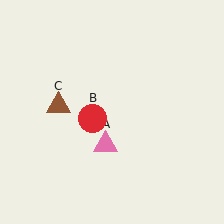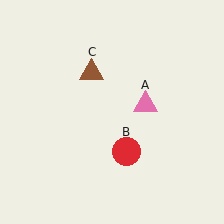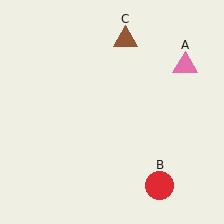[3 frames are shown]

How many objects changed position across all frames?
3 objects changed position: pink triangle (object A), red circle (object B), brown triangle (object C).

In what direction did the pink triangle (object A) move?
The pink triangle (object A) moved up and to the right.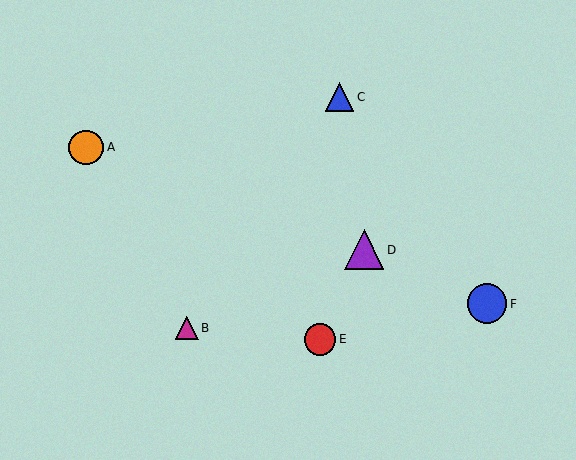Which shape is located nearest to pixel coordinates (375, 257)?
The purple triangle (labeled D) at (364, 250) is nearest to that location.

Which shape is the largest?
The purple triangle (labeled D) is the largest.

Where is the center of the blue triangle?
The center of the blue triangle is at (340, 97).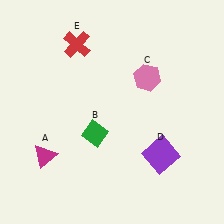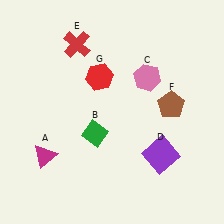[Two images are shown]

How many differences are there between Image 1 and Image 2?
There are 2 differences between the two images.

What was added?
A brown pentagon (F), a red hexagon (G) were added in Image 2.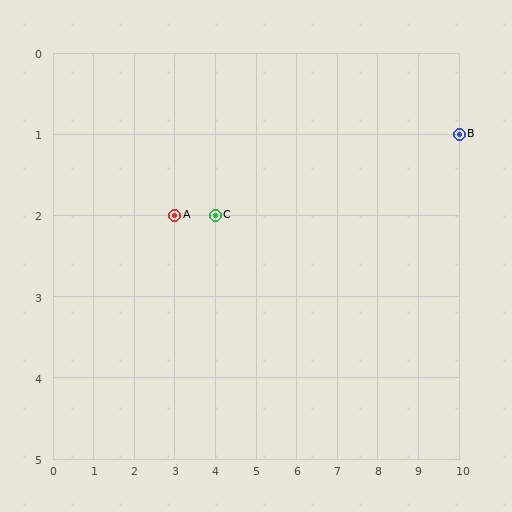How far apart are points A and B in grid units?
Points A and B are 7 columns and 1 row apart (about 7.1 grid units diagonally).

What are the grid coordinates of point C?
Point C is at grid coordinates (4, 2).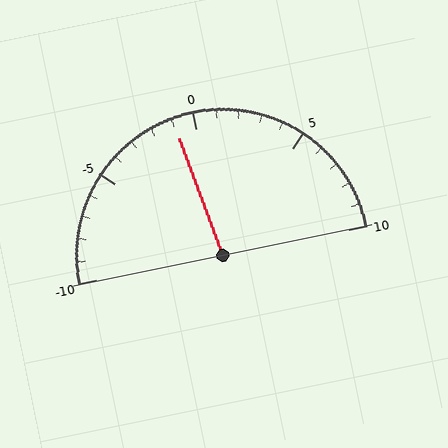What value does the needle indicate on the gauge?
The needle indicates approximately -1.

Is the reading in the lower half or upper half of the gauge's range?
The reading is in the lower half of the range (-10 to 10).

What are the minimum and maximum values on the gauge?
The gauge ranges from -10 to 10.